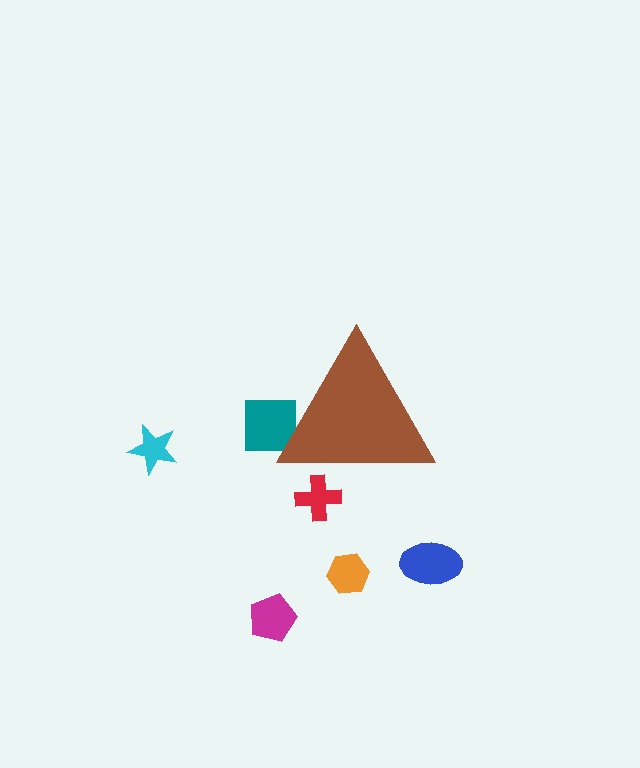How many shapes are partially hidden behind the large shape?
2 shapes are partially hidden.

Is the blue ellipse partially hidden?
No, the blue ellipse is fully visible.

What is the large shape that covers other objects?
A brown triangle.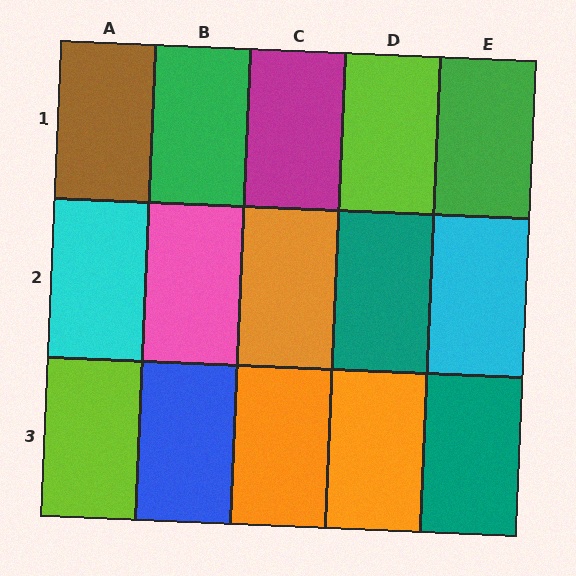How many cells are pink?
1 cell is pink.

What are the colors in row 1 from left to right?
Brown, green, magenta, lime, green.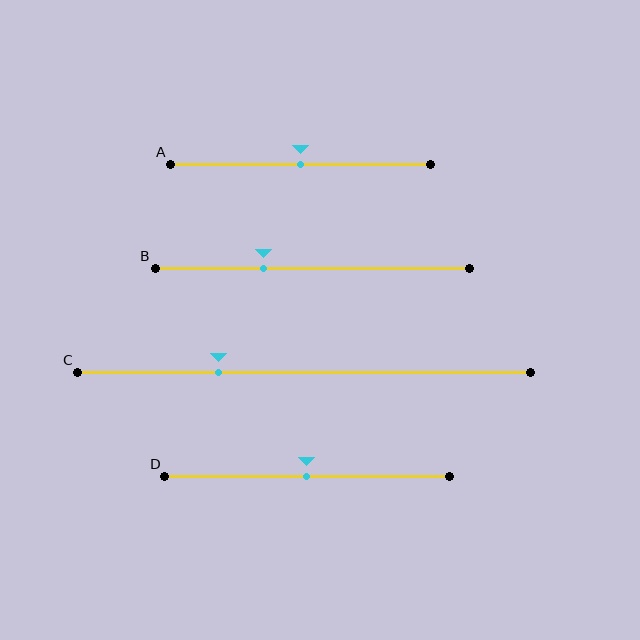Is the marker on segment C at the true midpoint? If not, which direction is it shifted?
No, the marker on segment C is shifted to the left by about 19% of the segment length.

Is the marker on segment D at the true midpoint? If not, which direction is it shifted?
Yes, the marker on segment D is at the true midpoint.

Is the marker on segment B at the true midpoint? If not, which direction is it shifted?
No, the marker on segment B is shifted to the left by about 15% of the segment length.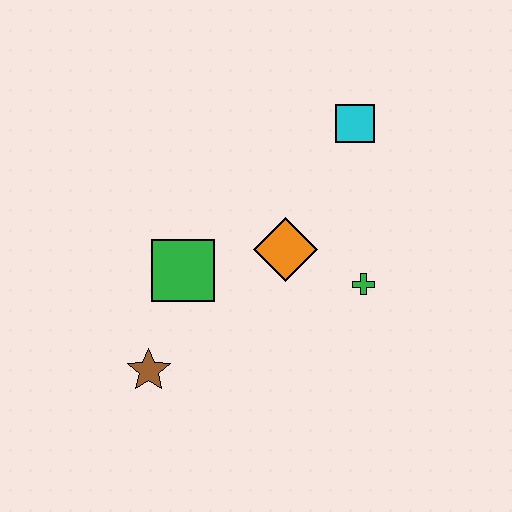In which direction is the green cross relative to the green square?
The green cross is to the right of the green square.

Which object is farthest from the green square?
The cyan square is farthest from the green square.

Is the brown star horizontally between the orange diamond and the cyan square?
No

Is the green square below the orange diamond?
Yes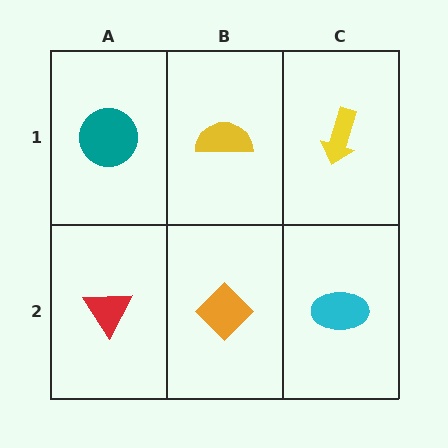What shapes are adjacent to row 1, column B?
An orange diamond (row 2, column B), a teal circle (row 1, column A), a yellow arrow (row 1, column C).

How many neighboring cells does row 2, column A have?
2.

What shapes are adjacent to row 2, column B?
A yellow semicircle (row 1, column B), a red triangle (row 2, column A), a cyan ellipse (row 2, column C).